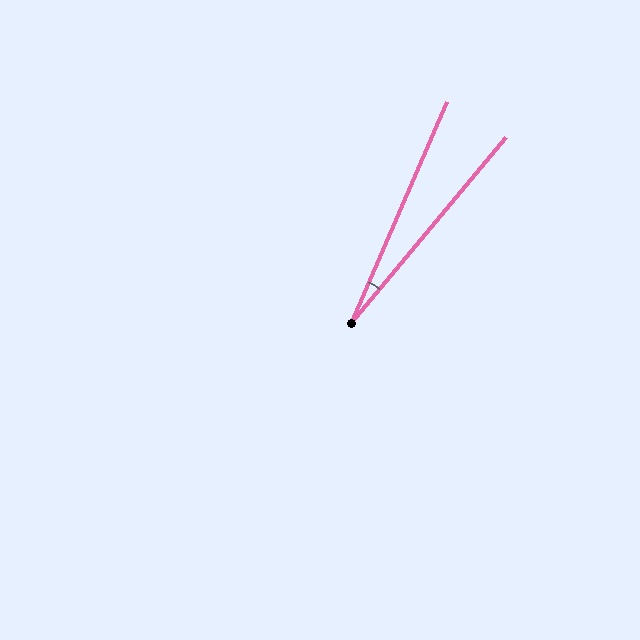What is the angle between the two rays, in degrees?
Approximately 16 degrees.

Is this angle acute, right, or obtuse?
It is acute.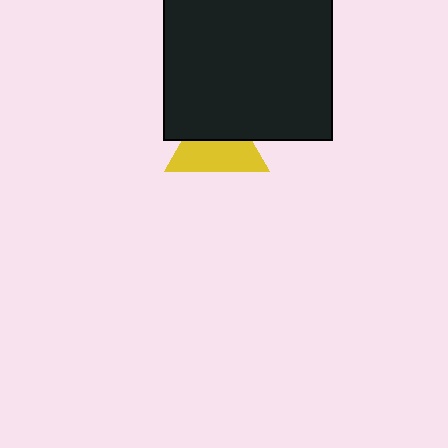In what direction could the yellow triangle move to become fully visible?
The yellow triangle could move down. That would shift it out from behind the black square entirely.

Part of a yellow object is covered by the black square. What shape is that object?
It is a triangle.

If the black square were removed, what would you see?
You would see the complete yellow triangle.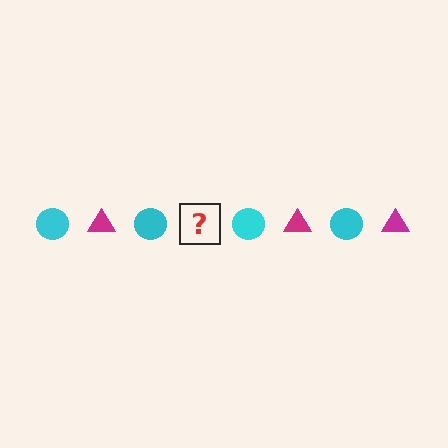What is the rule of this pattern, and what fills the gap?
The rule is that the pattern alternates between cyan circle and magenta triangle. The gap should be filled with a magenta triangle.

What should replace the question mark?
The question mark should be replaced with a magenta triangle.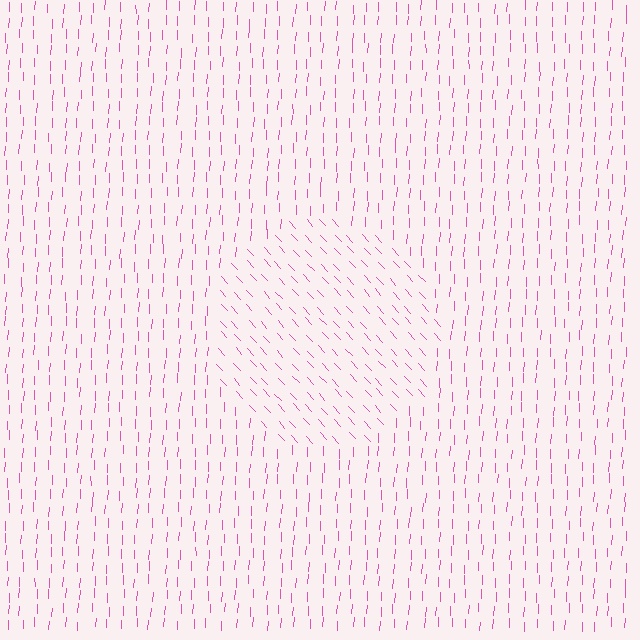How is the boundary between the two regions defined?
The boundary is defined purely by a change in line orientation (approximately 45 degrees difference). All lines are the same color and thickness.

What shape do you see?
I see a circle.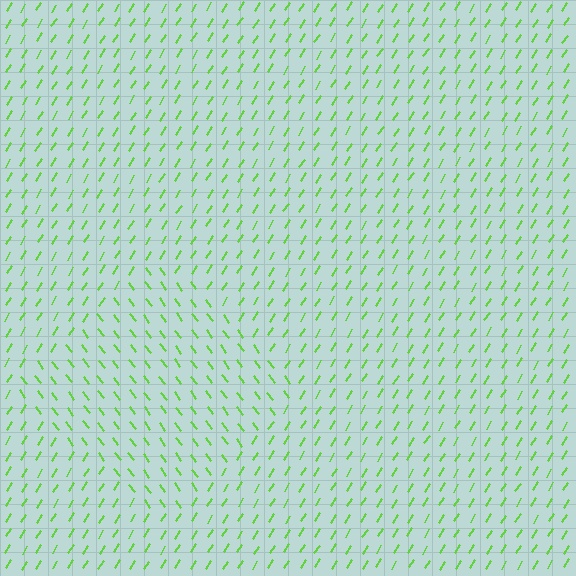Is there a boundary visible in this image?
Yes, there is a texture boundary formed by a change in line orientation.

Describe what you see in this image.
The image is filled with small lime line segments. A diamond region in the image has lines oriented differently from the surrounding lines, creating a visible texture boundary.